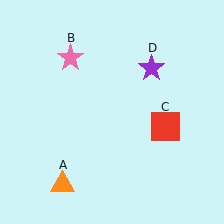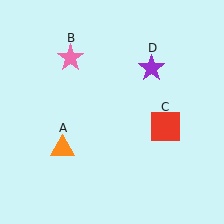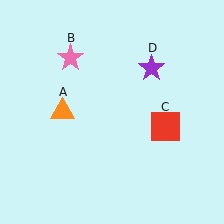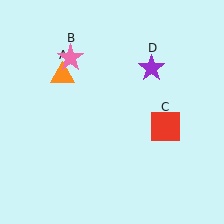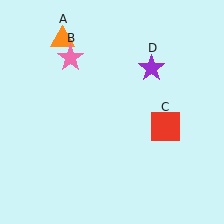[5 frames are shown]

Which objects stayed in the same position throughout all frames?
Pink star (object B) and red square (object C) and purple star (object D) remained stationary.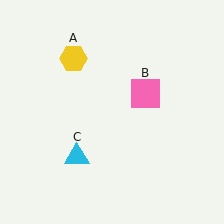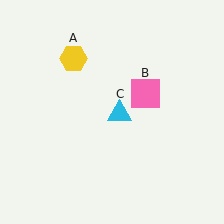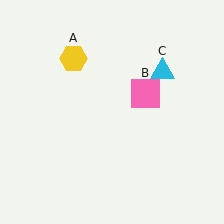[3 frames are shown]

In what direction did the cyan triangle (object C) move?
The cyan triangle (object C) moved up and to the right.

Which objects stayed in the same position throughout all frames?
Yellow hexagon (object A) and pink square (object B) remained stationary.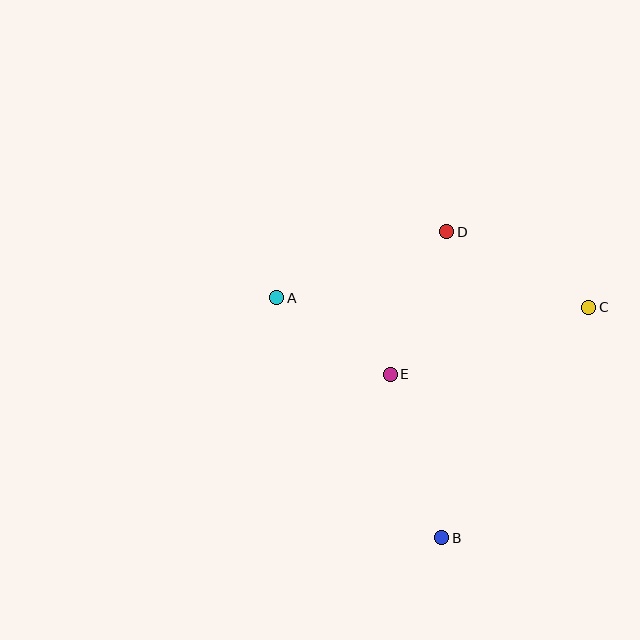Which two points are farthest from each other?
Points A and C are farthest from each other.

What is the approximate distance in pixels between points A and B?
The distance between A and B is approximately 291 pixels.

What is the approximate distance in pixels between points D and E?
The distance between D and E is approximately 153 pixels.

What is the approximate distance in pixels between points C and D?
The distance between C and D is approximately 161 pixels.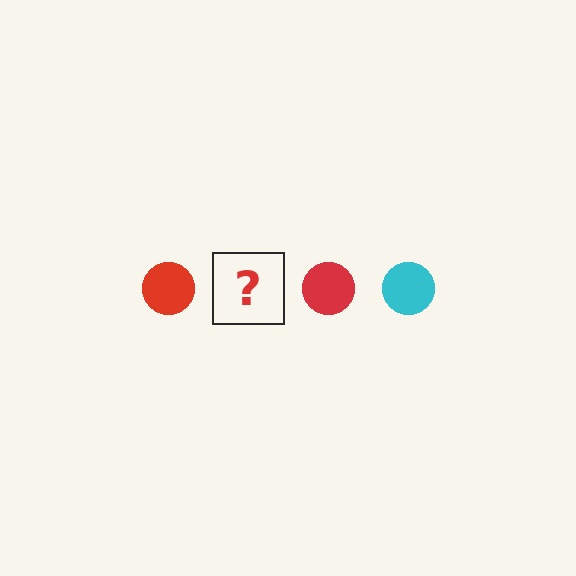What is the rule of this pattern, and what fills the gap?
The rule is that the pattern cycles through red, cyan circles. The gap should be filled with a cyan circle.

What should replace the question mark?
The question mark should be replaced with a cyan circle.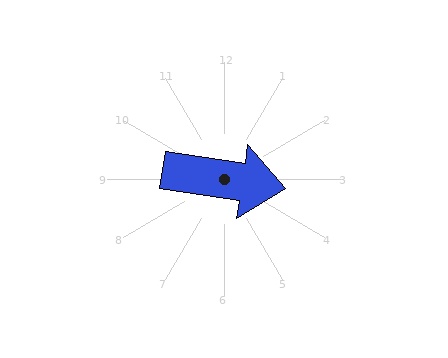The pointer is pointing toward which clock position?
Roughly 3 o'clock.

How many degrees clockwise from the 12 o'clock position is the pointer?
Approximately 99 degrees.